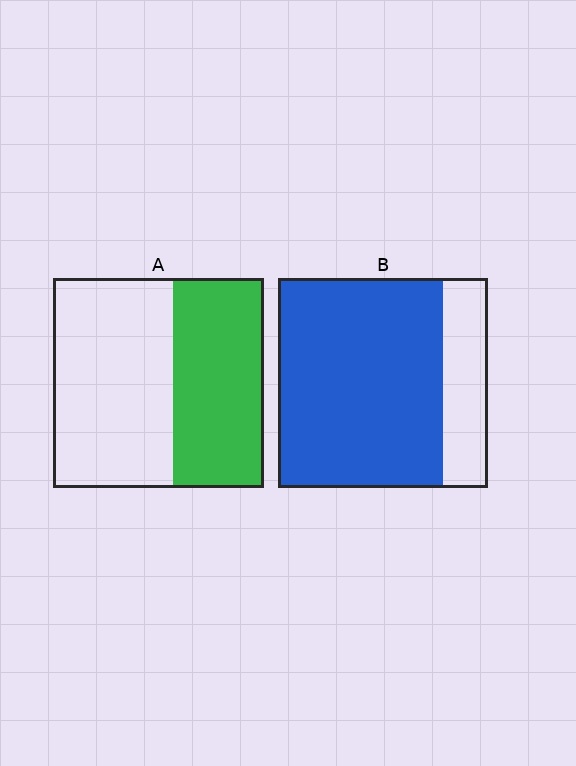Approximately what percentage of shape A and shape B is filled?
A is approximately 45% and B is approximately 80%.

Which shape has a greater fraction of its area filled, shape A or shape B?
Shape B.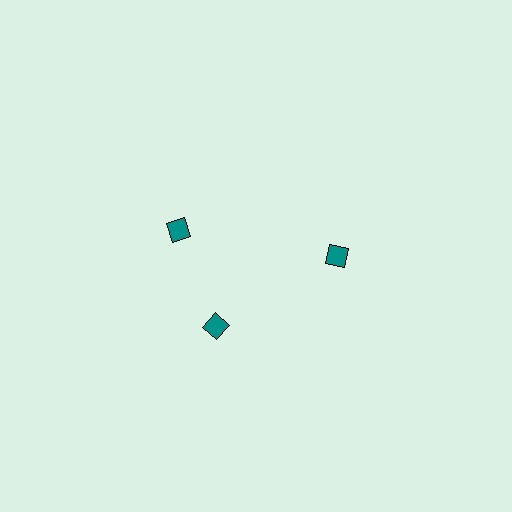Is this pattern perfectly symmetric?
No. The 3 teal diamonds are arranged in a ring, but one element near the 11 o'clock position is rotated out of alignment along the ring, breaking the 3-fold rotational symmetry.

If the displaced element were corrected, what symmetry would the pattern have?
It would have 3-fold rotational symmetry — the pattern would map onto itself every 120 degrees.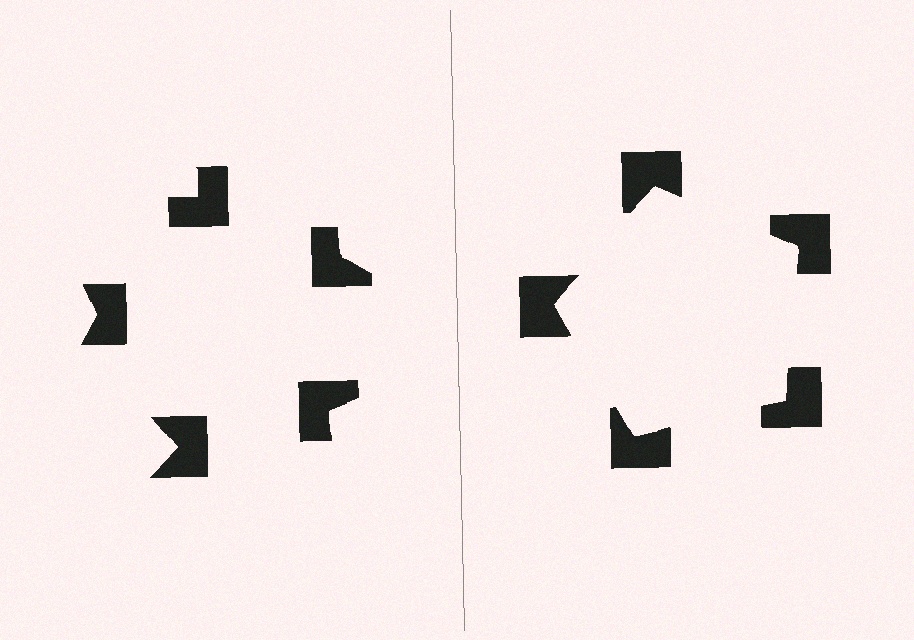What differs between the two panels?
The notched squares are positioned identically on both sides; only the wedge orientations differ. On the right they align to a pentagon; on the left they are misaligned.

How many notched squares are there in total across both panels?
10 — 5 on each side.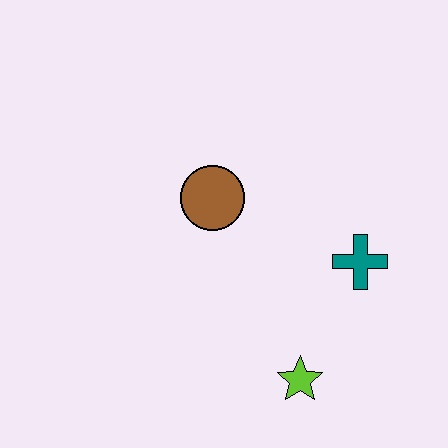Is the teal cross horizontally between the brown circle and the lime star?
No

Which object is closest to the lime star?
The teal cross is closest to the lime star.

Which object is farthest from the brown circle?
The lime star is farthest from the brown circle.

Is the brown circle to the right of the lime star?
No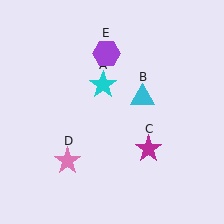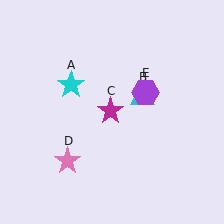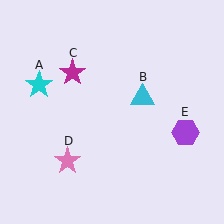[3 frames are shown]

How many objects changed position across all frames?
3 objects changed position: cyan star (object A), magenta star (object C), purple hexagon (object E).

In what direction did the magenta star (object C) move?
The magenta star (object C) moved up and to the left.